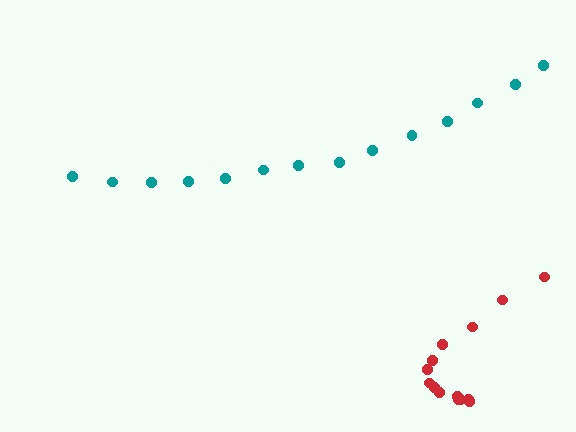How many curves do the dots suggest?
There are 2 distinct paths.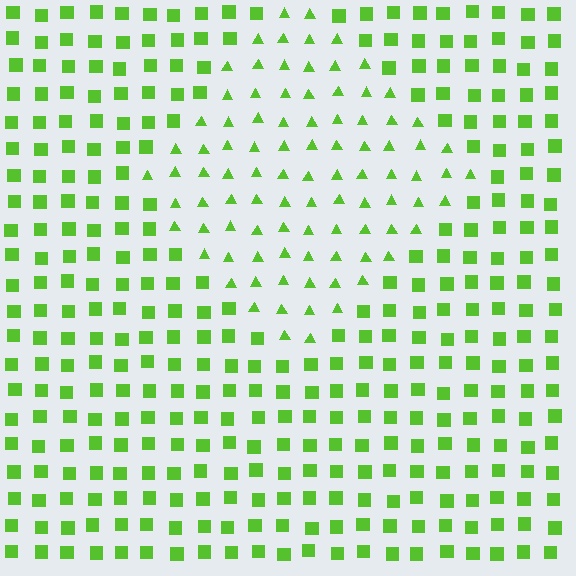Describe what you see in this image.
The image is filled with small lime elements arranged in a uniform grid. A diamond-shaped region contains triangles, while the surrounding area contains squares. The boundary is defined purely by the change in element shape.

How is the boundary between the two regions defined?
The boundary is defined by a change in element shape: triangles inside vs. squares outside. All elements share the same color and spacing.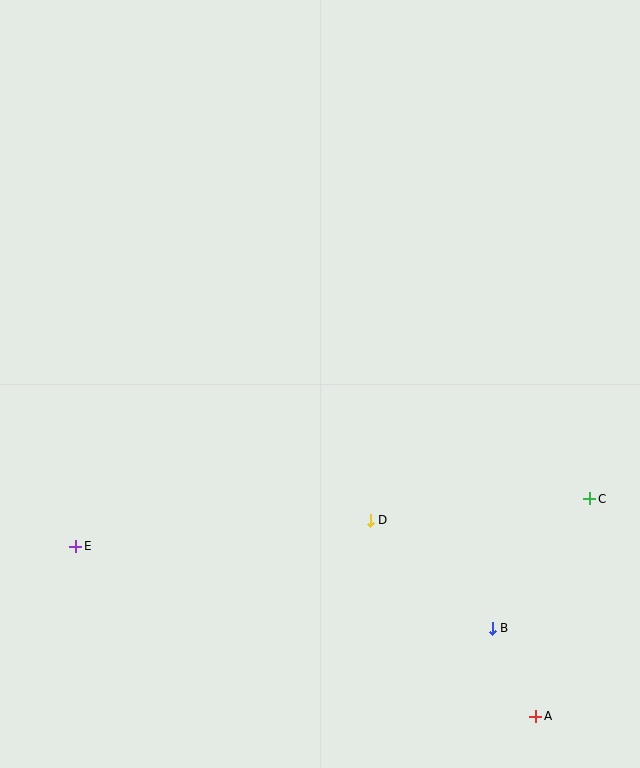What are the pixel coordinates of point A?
Point A is at (536, 716).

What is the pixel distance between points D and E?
The distance between D and E is 296 pixels.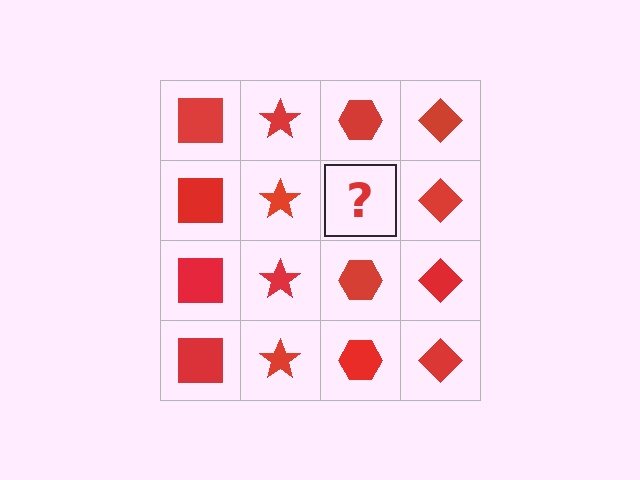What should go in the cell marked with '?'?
The missing cell should contain a red hexagon.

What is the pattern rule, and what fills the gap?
The rule is that each column has a consistent shape. The gap should be filled with a red hexagon.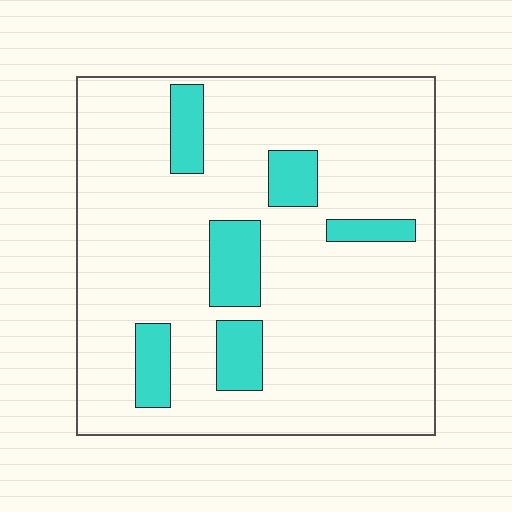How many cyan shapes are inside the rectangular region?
6.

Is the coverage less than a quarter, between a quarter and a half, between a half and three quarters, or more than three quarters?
Less than a quarter.